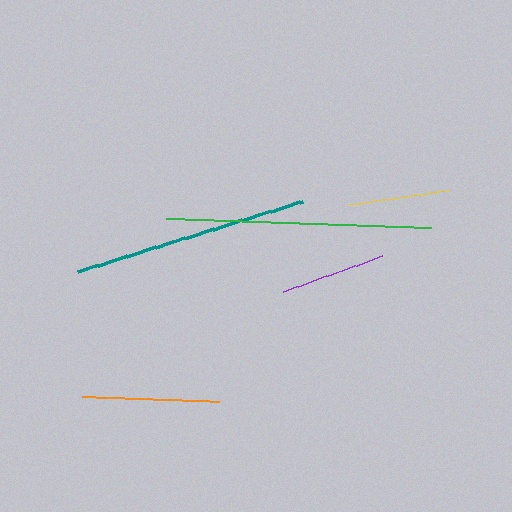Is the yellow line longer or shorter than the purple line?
The purple line is longer than the yellow line.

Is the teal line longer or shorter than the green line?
The green line is longer than the teal line.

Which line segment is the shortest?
The yellow line is the shortest at approximately 100 pixels.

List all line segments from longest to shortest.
From longest to shortest: green, teal, orange, purple, yellow.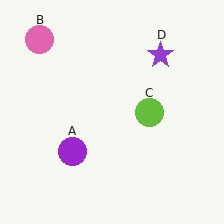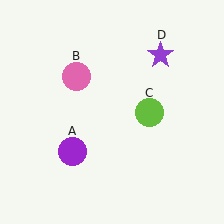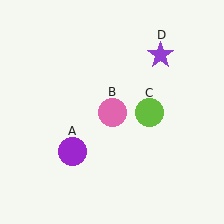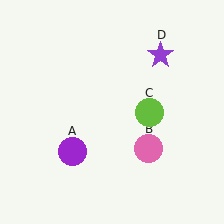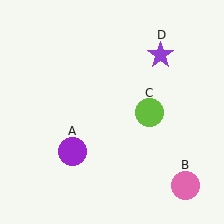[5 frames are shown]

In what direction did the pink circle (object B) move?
The pink circle (object B) moved down and to the right.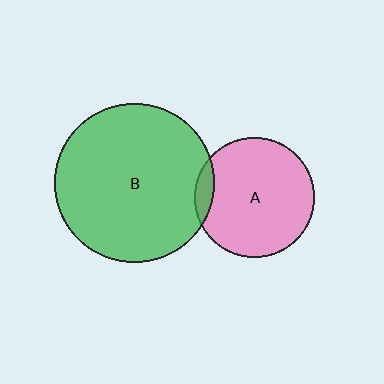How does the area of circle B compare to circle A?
Approximately 1.8 times.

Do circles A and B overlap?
Yes.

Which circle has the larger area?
Circle B (green).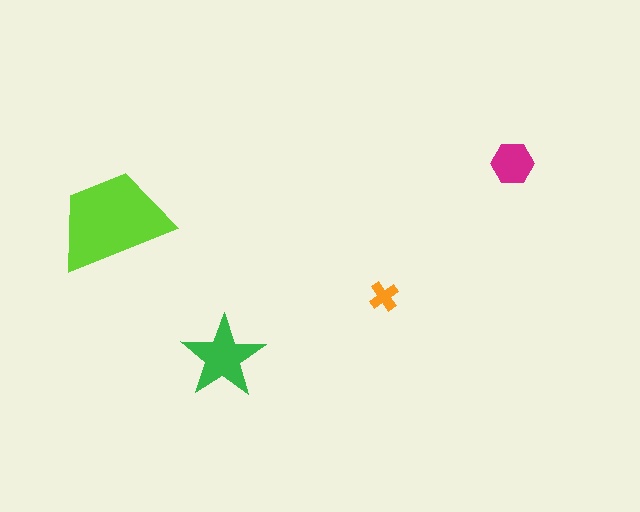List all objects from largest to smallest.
The lime trapezoid, the green star, the magenta hexagon, the orange cross.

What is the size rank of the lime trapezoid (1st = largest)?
1st.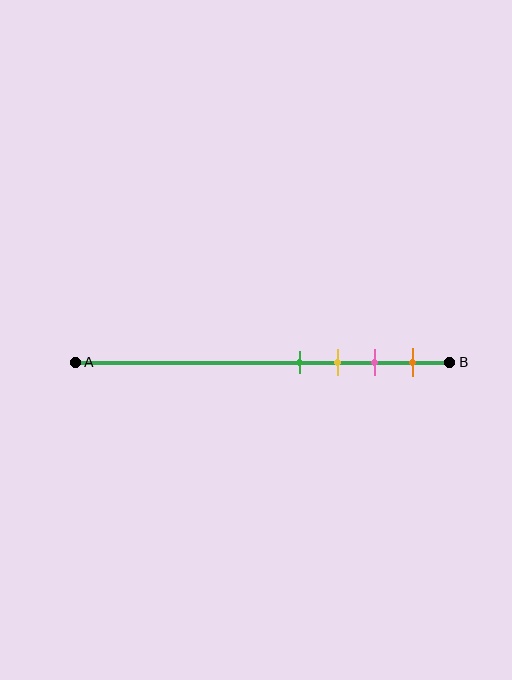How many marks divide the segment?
There are 4 marks dividing the segment.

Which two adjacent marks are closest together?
The green and yellow marks are the closest adjacent pair.